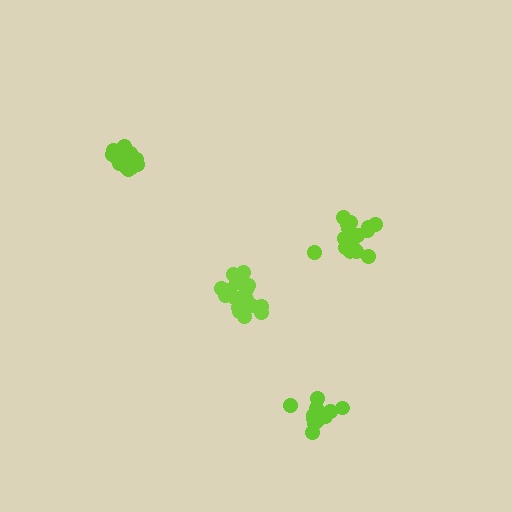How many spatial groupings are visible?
There are 4 spatial groupings.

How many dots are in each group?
Group 1: 14 dots, Group 2: 18 dots, Group 3: 17 dots, Group 4: 18 dots (67 total).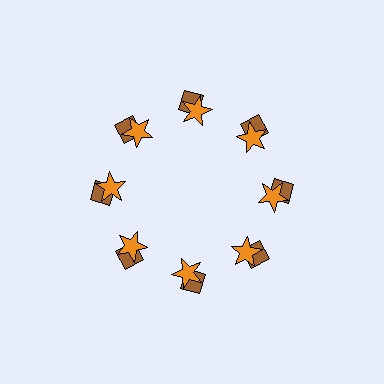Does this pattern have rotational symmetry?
Yes, this pattern has 8-fold rotational symmetry. It looks the same after rotating 45 degrees around the center.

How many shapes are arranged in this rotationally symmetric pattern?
There are 16 shapes, arranged in 8 groups of 2.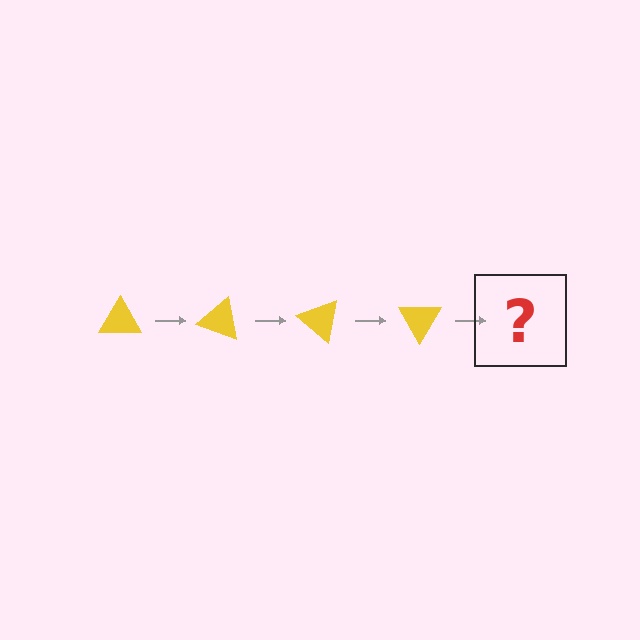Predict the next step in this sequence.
The next step is a yellow triangle rotated 80 degrees.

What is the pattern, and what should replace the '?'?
The pattern is that the triangle rotates 20 degrees each step. The '?' should be a yellow triangle rotated 80 degrees.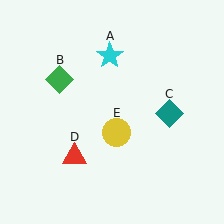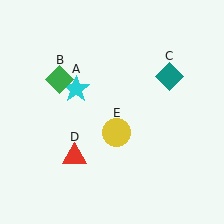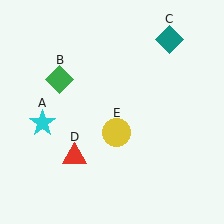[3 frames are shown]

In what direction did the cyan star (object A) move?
The cyan star (object A) moved down and to the left.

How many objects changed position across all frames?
2 objects changed position: cyan star (object A), teal diamond (object C).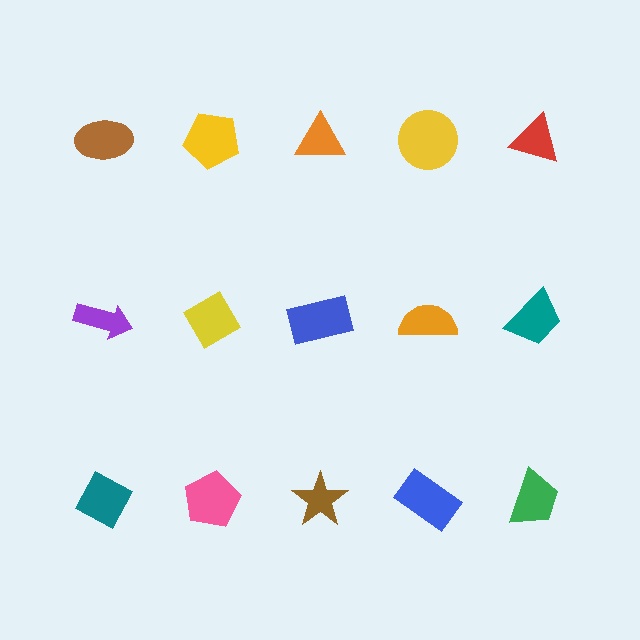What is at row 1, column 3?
An orange triangle.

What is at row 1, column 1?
A brown ellipse.